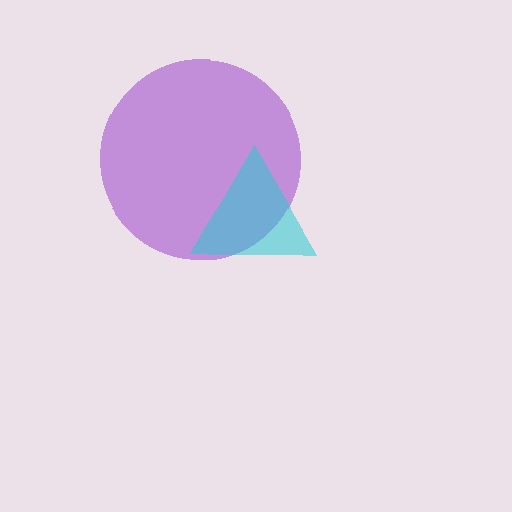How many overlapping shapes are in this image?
There are 2 overlapping shapes in the image.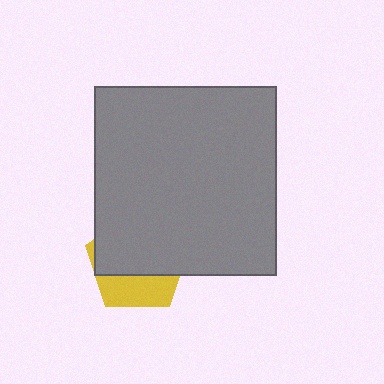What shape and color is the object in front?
The object in front is a gray rectangle.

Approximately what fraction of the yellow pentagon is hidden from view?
Roughly 65% of the yellow pentagon is hidden behind the gray rectangle.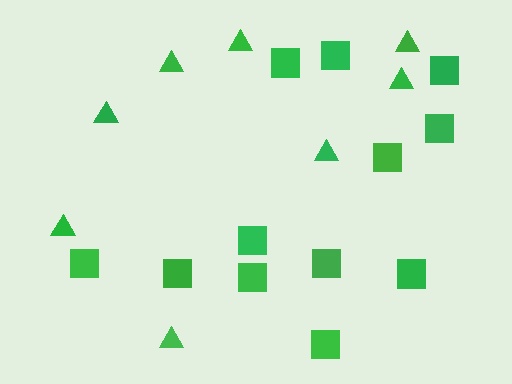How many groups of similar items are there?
There are 2 groups: one group of triangles (8) and one group of squares (12).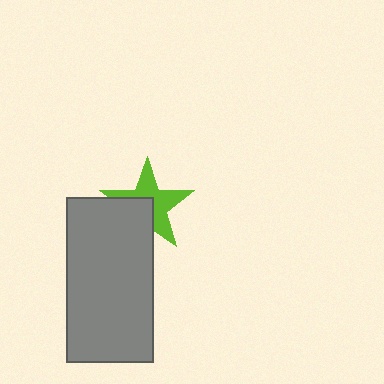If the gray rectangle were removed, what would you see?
You would see the complete lime star.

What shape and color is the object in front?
The object in front is a gray rectangle.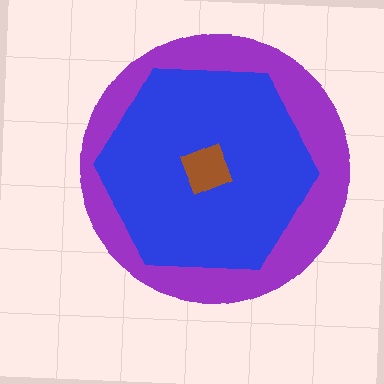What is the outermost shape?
The purple circle.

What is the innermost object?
The brown diamond.